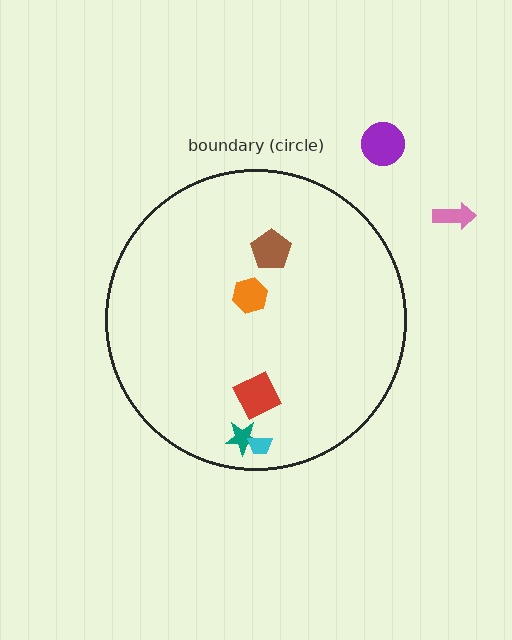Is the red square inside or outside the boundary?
Inside.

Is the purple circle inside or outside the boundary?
Outside.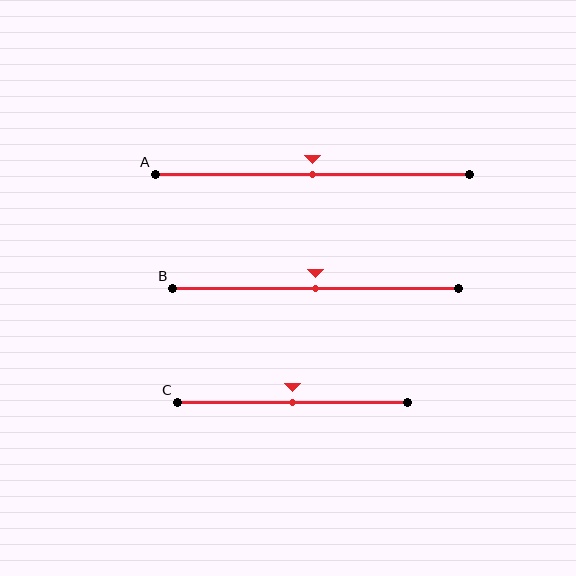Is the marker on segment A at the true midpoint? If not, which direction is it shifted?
Yes, the marker on segment A is at the true midpoint.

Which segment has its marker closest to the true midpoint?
Segment A has its marker closest to the true midpoint.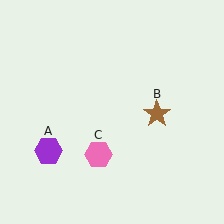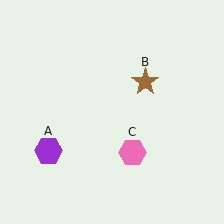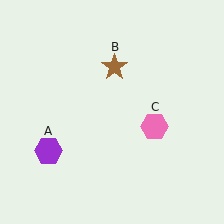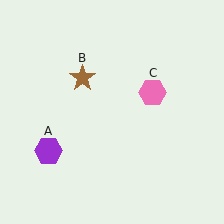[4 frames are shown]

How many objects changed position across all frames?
2 objects changed position: brown star (object B), pink hexagon (object C).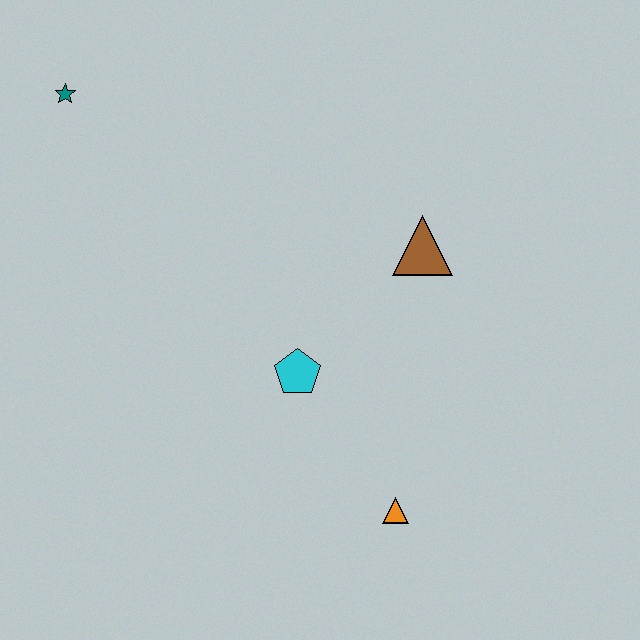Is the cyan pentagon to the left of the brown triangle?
Yes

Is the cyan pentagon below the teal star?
Yes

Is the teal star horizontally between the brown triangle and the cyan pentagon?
No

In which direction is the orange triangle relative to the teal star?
The orange triangle is below the teal star.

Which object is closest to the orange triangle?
The cyan pentagon is closest to the orange triangle.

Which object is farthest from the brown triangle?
The teal star is farthest from the brown triangle.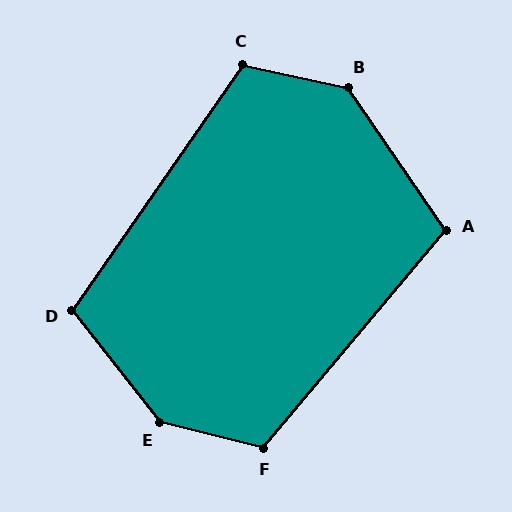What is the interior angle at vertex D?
Approximately 107 degrees (obtuse).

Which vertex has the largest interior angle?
E, at approximately 142 degrees.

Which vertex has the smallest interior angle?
A, at approximately 105 degrees.